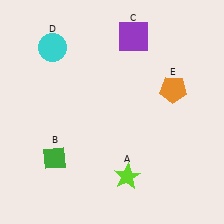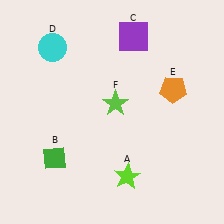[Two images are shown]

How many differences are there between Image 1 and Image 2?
There is 1 difference between the two images.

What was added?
A lime star (F) was added in Image 2.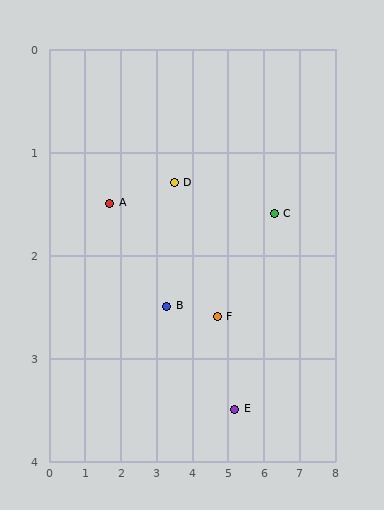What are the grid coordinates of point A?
Point A is at approximately (1.7, 1.5).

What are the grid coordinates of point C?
Point C is at approximately (6.3, 1.6).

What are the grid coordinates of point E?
Point E is at approximately (5.2, 3.5).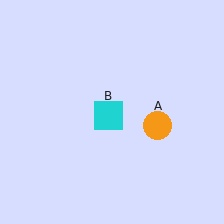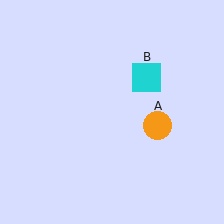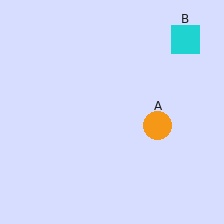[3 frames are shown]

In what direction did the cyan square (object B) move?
The cyan square (object B) moved up and to the right.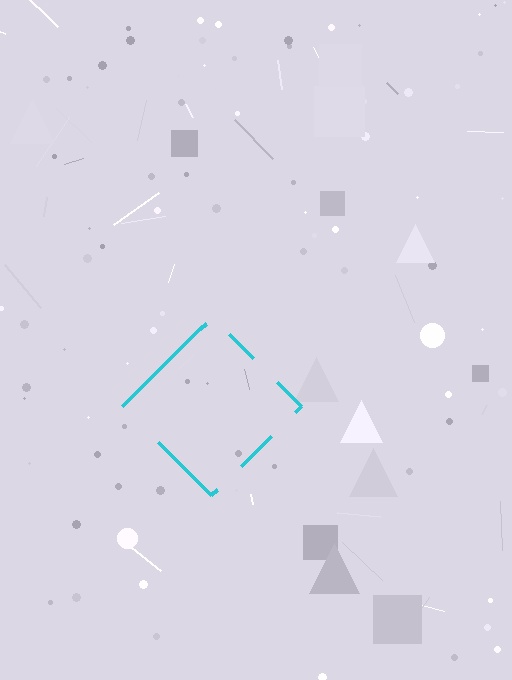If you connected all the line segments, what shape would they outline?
They would outline a diamond.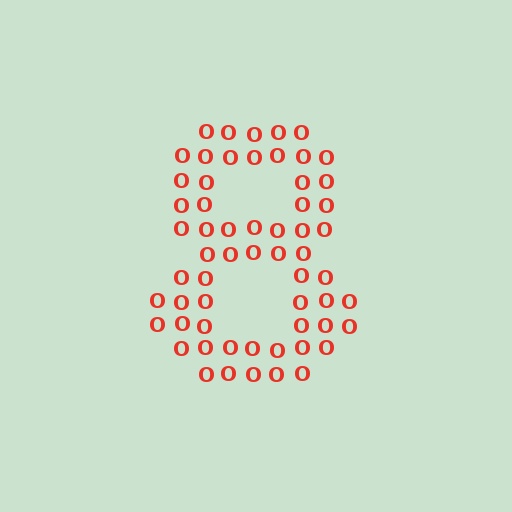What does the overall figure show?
The overall figure shows the digit 8.